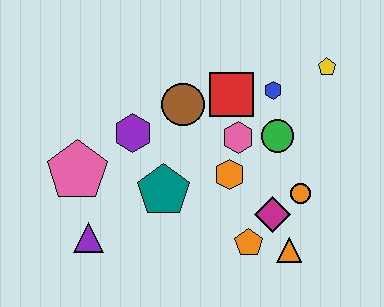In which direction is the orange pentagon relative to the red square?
The orange pentagon is below the red square.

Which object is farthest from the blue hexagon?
The purple triangle is farthest from the blue hexagon.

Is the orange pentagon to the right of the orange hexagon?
Yes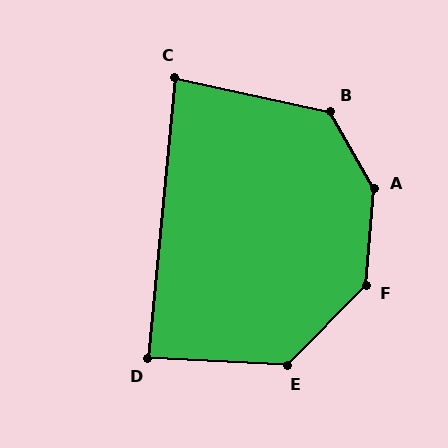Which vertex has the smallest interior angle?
C, at approximately 83 degrees.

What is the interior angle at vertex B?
Approximately 132 degrees (obtuse).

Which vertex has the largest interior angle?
A, at approximately 145 degrees.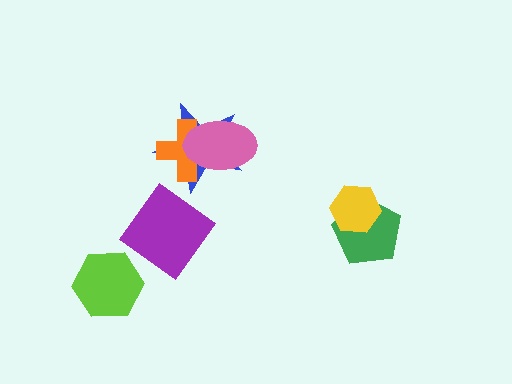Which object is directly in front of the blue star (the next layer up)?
The orange cross is directly in front of the blue star.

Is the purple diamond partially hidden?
No, no other shape covers it.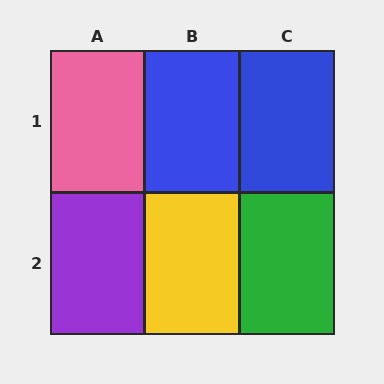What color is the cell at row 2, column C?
Green.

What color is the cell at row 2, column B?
Yellow.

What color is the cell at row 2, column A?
Purple.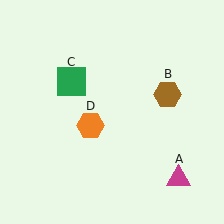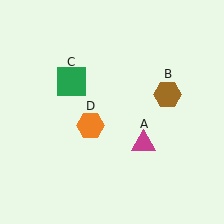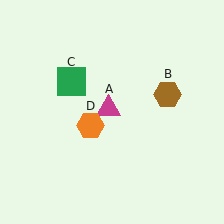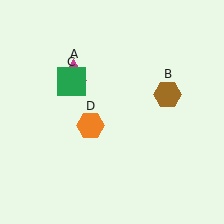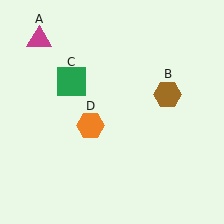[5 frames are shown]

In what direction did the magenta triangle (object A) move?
The magenta triangle (object A) moved up and to the left.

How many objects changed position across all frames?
1 object changed position: magenta triangle (object A).